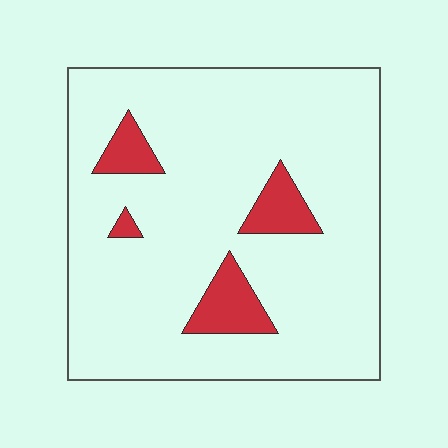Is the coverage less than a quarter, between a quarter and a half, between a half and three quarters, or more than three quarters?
Less than a quarter.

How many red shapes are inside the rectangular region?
4.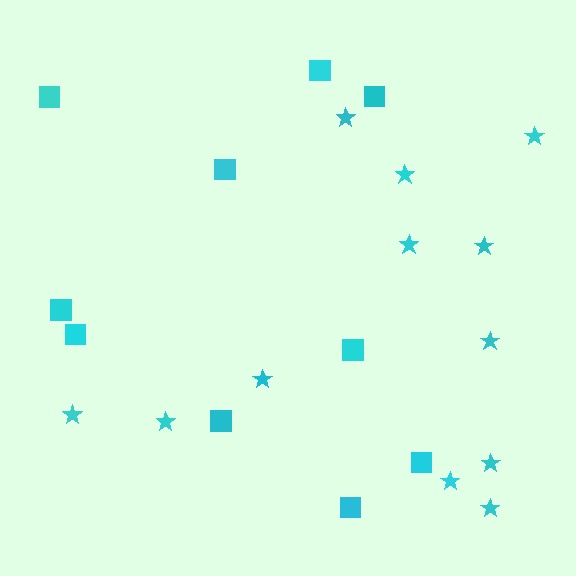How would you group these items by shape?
There are 2 groups: one group of squares (10) and one group of stars (12).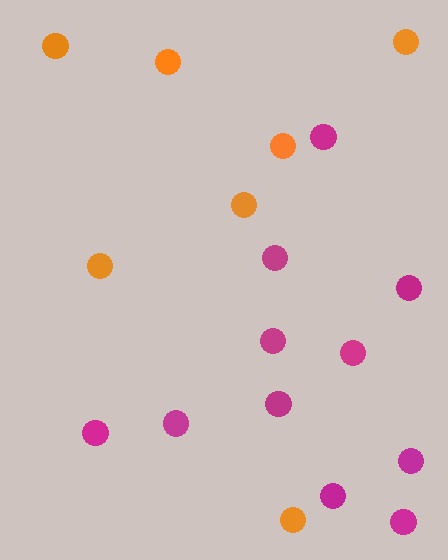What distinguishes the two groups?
There are 2 groups: one group of magenta circles (11) and one group of orange circles (7).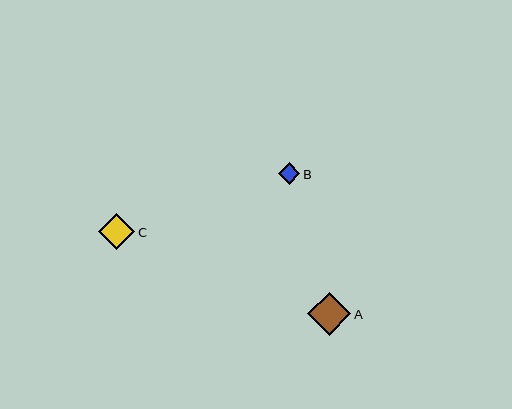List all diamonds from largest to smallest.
From largest to smallest: A, C, B.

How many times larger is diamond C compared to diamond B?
Diamond C is approximately 1.7 times the size of diamond B.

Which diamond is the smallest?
Diamond B is the smallest with a size of approximately 21 pixels.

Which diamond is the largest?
Diamond A is the largest with a size of approximately 43 pixels.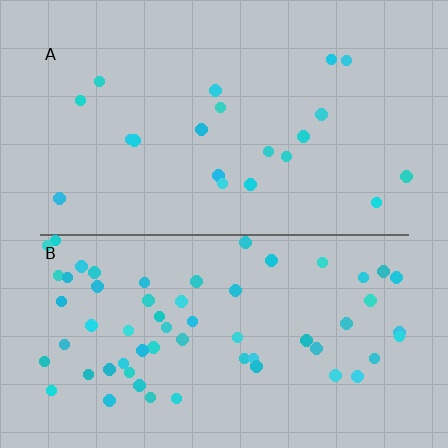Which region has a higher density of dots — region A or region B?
B (the bottom).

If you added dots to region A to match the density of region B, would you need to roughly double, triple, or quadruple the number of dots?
Approximately triple.